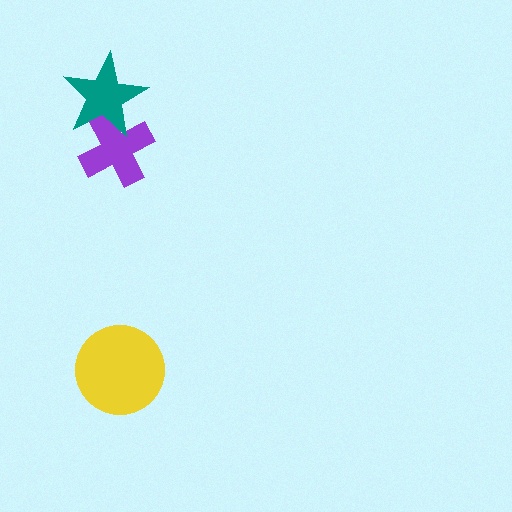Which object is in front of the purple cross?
The teal star is in front of the purple cross.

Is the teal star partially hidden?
No, no other shape covers it.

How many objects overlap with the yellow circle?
0 objects overlap with the yellow circle.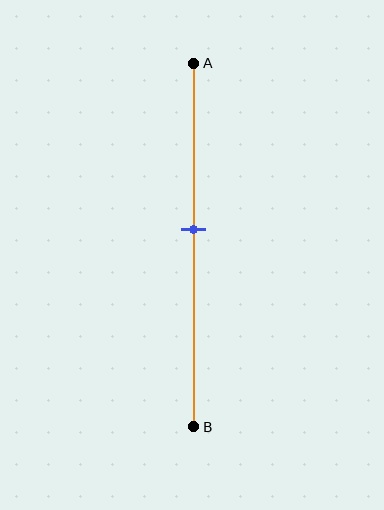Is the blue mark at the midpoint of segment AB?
No, the mark is at about 45% from A, not at the 50% midpoint.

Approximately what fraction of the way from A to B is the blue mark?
The blue mark is approximately 45% of the way from A to B.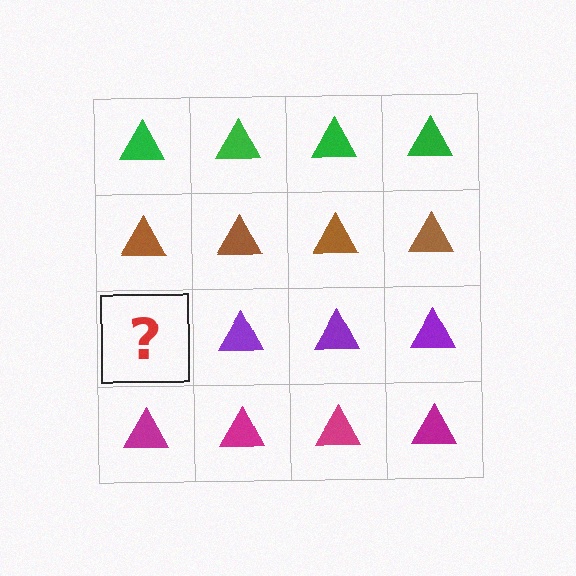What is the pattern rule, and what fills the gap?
The rule is that each row has a consistent color. The gap should be filled with a purple triangle.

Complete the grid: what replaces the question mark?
The question mark should be replaced with a purple triangle.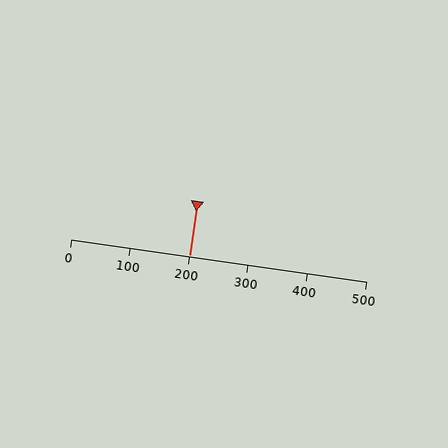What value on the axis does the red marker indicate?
The marker indicates approximately 200.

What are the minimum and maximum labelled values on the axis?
The axis runs from 0 to 500.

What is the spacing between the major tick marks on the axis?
The major ticks are spaced 100 apart.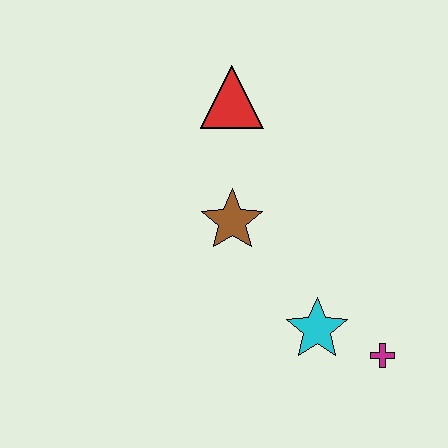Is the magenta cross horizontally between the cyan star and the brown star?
No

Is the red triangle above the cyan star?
Yes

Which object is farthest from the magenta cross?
The red triangle is farthest from the magenta cross.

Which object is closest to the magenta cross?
The cyan star is closest to the magenta cross.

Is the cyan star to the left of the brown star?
No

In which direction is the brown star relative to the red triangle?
The brown star is below the red triangle.